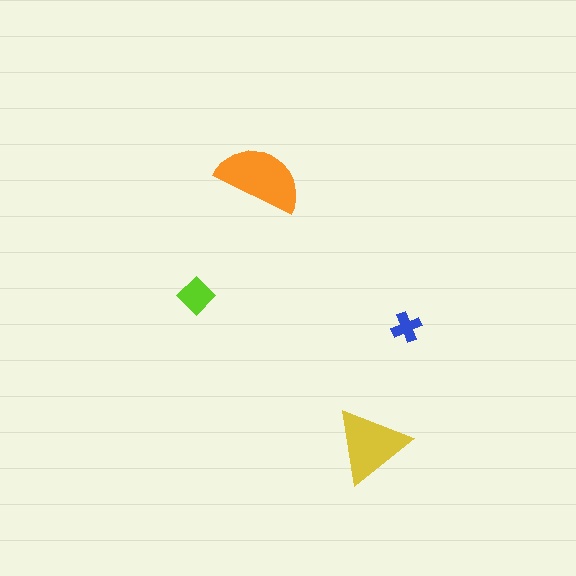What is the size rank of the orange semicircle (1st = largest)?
1st.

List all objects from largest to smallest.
The orange semicircle, the yellow triangle, the lime diamond, the blue cross.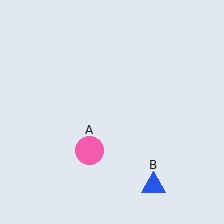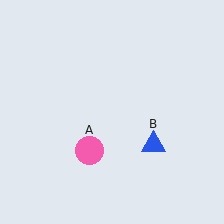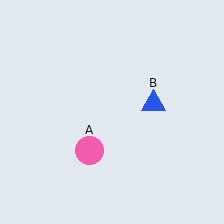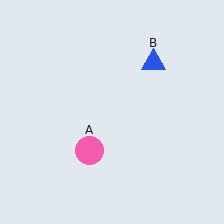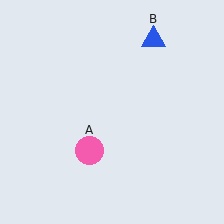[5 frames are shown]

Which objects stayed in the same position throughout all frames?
Pink circle (object A) remained stationary.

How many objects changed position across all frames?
1 object changed position: blue triangle (object B).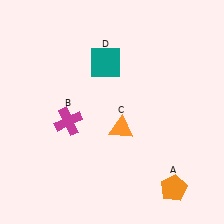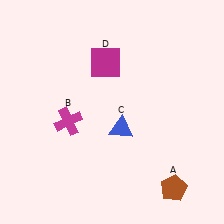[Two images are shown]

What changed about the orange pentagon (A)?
In Image 1, A is orange. In Image 2, it changed to brown.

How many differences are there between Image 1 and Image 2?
There are 3 differences between the two images.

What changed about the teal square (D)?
In Image 1, D is teal. In Image 2, it changed to magenta.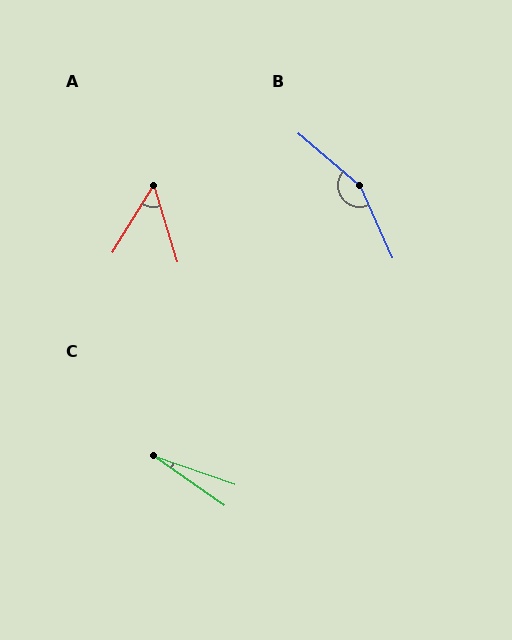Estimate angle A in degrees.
Approximately 49 degrees.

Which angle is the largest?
B, at approximately 155 degrees.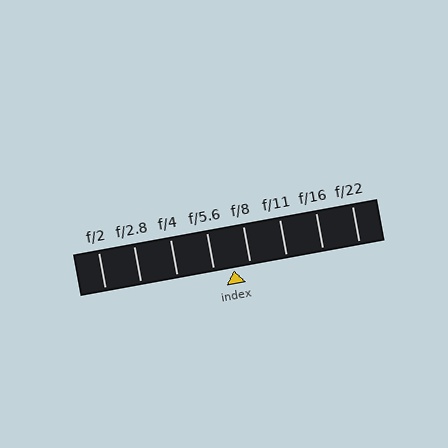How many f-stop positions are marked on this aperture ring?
There are 8 f-stop positions marked.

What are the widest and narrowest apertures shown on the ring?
The widest aperture shown is f/2 and the narrowest is f/22.